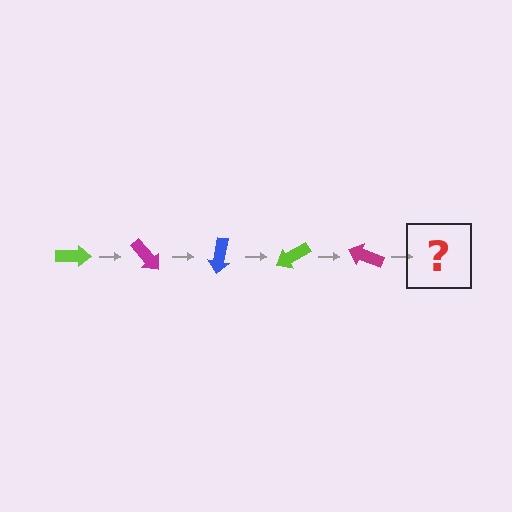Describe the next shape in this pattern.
It should be a blue arrow, rotated 250 degrees from the start.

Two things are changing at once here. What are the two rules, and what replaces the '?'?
The two rules are that it rotates 50 degrees each step and the color cycles through lime, magenta, and blue. The '?' should be a blue arrow, rotated 250 degrees from the start.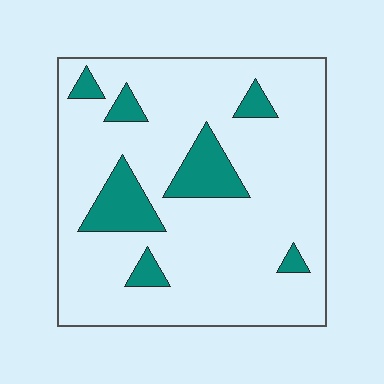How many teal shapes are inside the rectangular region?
7.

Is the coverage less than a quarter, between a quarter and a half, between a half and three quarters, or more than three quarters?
Less than a quarter.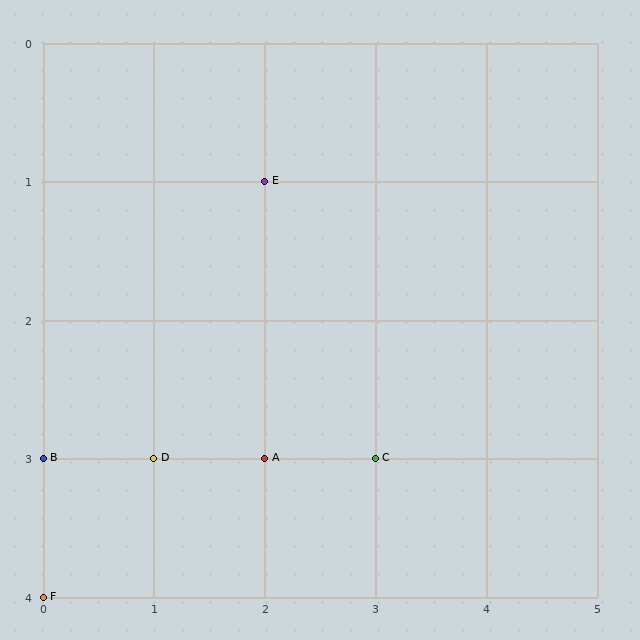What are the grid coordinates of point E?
Point E is at grid coordinates (2, 1).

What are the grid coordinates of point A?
Point A is at grid coordinates (2, 3).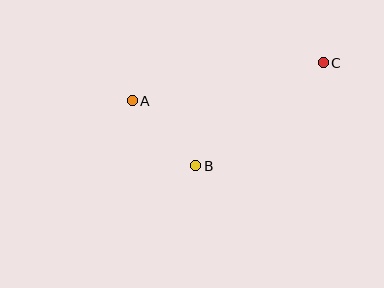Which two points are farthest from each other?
Points A and C are farthest from each other.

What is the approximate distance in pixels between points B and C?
The distance between B and C is approximately 164 pixels.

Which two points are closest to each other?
Points A and B are closest to each other.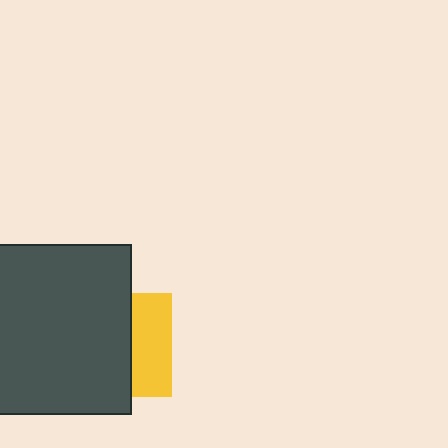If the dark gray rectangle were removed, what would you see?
You would see the complete yellow square.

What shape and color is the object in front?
The object in front is a dark gray rectangle.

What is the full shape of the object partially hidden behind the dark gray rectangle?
The partially hidden object is a yellow square.